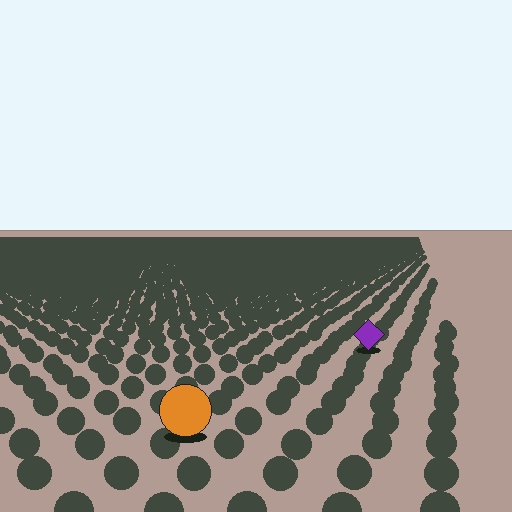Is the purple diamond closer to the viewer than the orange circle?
No. The orange circle is closer — you can tell from the texture gradient: the ground texture is coarser near it.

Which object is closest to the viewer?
The orange circle is closest. The texture marks near it are larger and more spread out.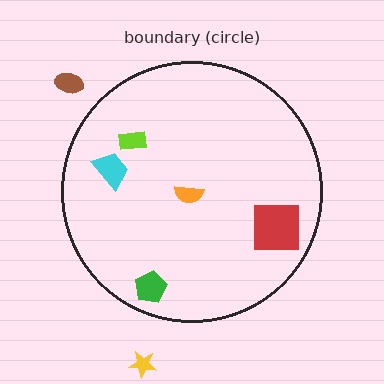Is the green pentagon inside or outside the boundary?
Inside.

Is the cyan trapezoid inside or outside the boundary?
Inside.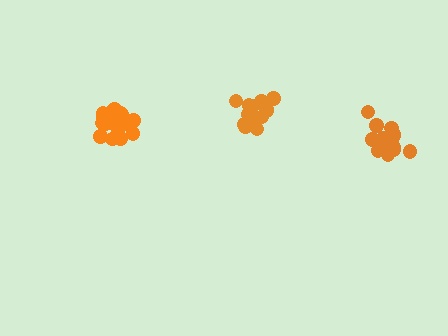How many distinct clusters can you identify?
There are 3 distinct clusters.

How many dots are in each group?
Group 1: 17 dots, Group 2: 21 dots, Group 3: 15 dots (53 total).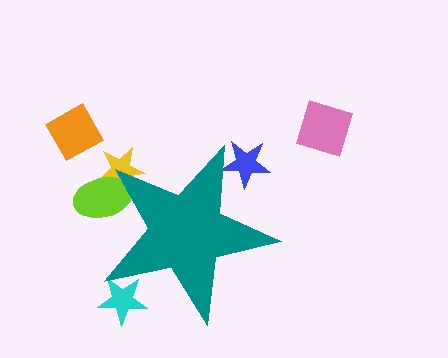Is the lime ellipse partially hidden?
Yes, the lime ellipse is partially hidden behind the teal star.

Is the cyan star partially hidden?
Yes, the cyan star is partially hidden behind the teal star.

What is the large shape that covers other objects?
A teal star.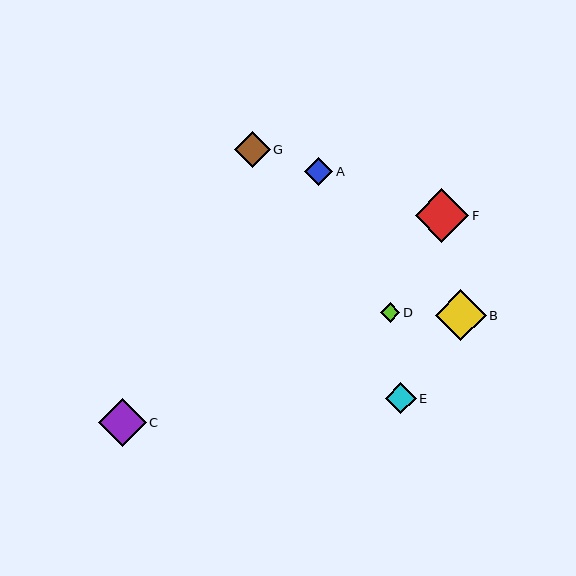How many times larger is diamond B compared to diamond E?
Diamond B is approximately 1.6 times the size of diamond E.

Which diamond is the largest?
Diamond F is the largest with a size of approximately 54 pixels.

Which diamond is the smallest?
Diamond D is the smallest with a size of approximately 19 pixels.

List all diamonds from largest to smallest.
From largest to smallest: F, B, C, G, E, A, D.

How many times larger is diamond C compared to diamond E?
Diamond C is approximately 1.5 times the size of diamond E.